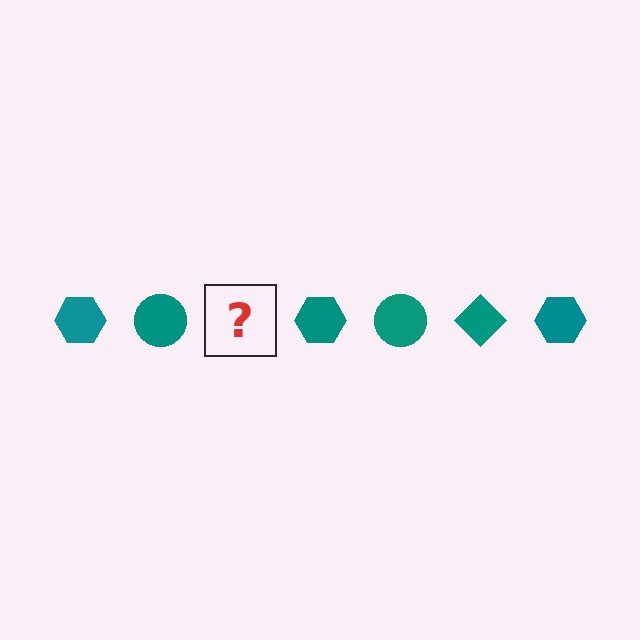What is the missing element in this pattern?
The missing element is a teal diamond.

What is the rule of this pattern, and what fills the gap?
The rule is that the pattern cycles through hexagon, circle, diamond shapes in teal. The gap should be filled with a teal diamond.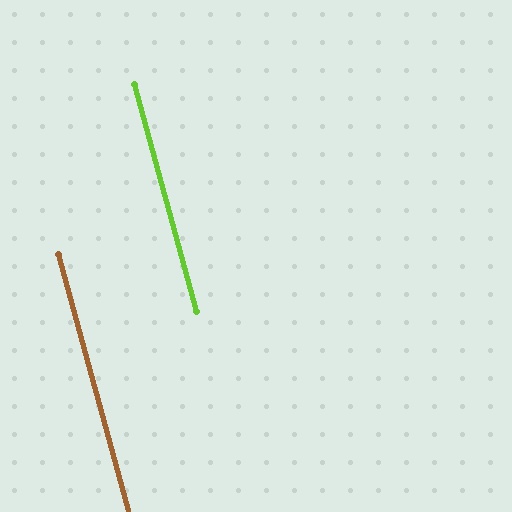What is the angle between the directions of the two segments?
Approximately 0 degrees.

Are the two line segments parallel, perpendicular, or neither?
Parallel — their directions differ by only 0.1°.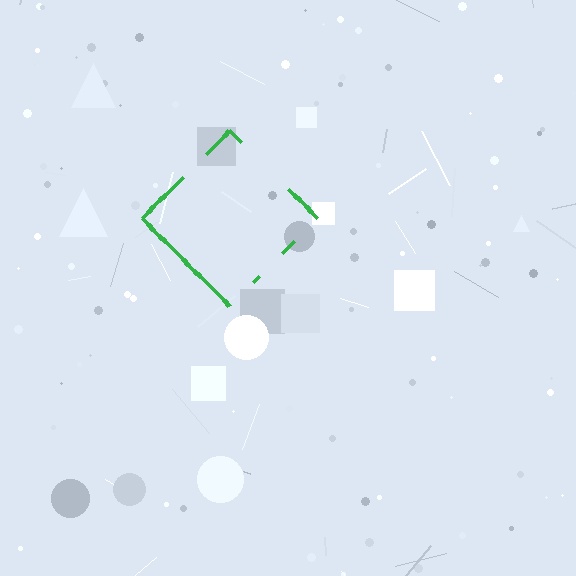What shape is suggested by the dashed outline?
The dashed outline suggests a diamond.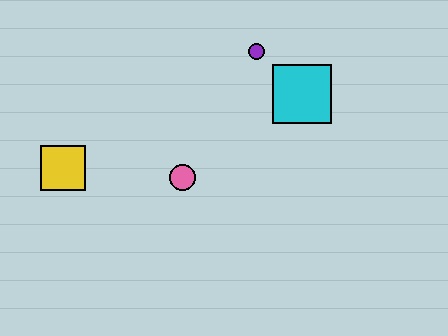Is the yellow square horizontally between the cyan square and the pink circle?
No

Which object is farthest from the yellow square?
The cyan square is farthest from the yellow square.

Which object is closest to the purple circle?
The cyan square is closest to the purple circle.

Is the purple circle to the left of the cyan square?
Yes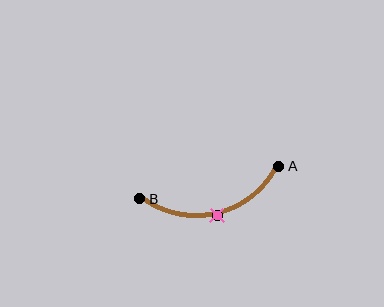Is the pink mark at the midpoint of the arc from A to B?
Yes. The pink mark lies on the arc at equal arc-length from both A and B — it is the arc midpoint.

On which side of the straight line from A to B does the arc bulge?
The arc bulges below the straight line connecting A and B.